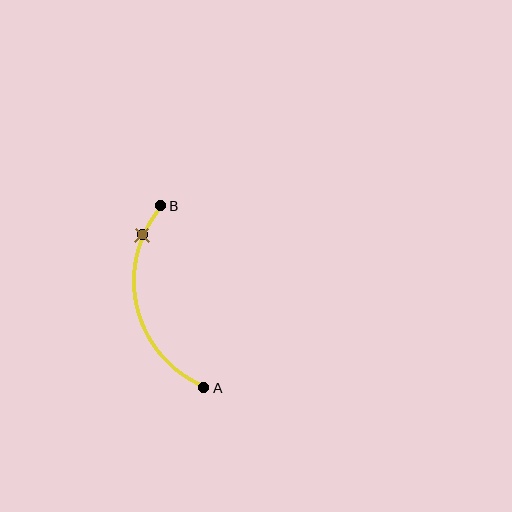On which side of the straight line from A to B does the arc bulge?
The arc bulges to the left of the straight line connecting A and B.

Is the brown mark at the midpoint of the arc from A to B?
No. The brown mark lies on the arc but is closer to endpoint B. The arc midpoint would be at the point on the curve equidistant along the arc from both A and B.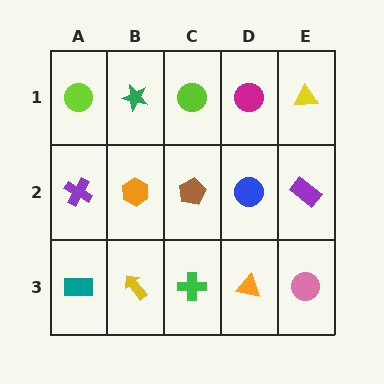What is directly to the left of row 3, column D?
A green cross.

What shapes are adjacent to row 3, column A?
A purple cross (row 2, column A), a yellow arrow (row 3, column B).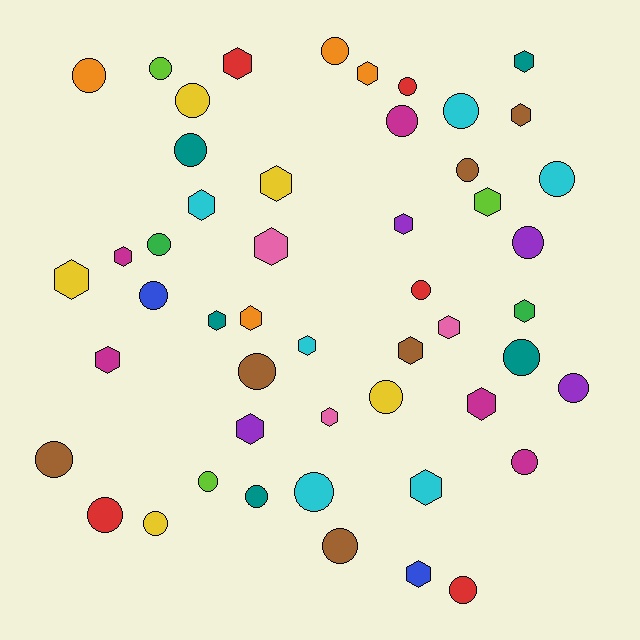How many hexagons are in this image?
There are 23 hexagons.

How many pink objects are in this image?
There are 3 pink objects.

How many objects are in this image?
There are 50 objects.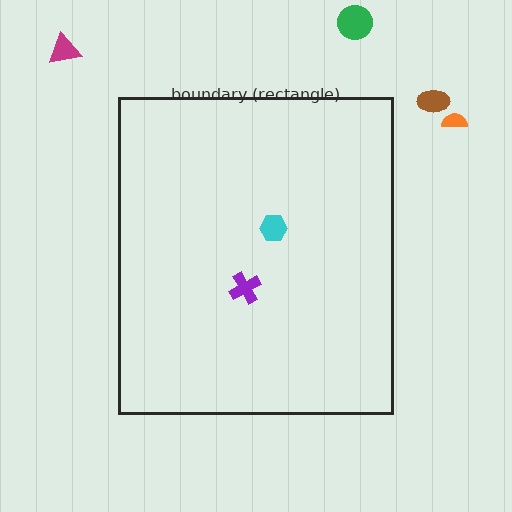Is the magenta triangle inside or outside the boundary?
Outside.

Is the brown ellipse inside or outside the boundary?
Outside.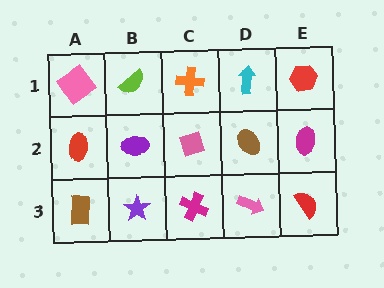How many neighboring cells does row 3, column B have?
3.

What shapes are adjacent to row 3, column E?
A magenta ellipse (row 2, column E), a pink arrow (row 3, column D).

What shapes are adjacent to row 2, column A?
A pink diamond (row 1, column A), a brown rectangle (row 3, column A), a purple ellipse (row 2, column B).